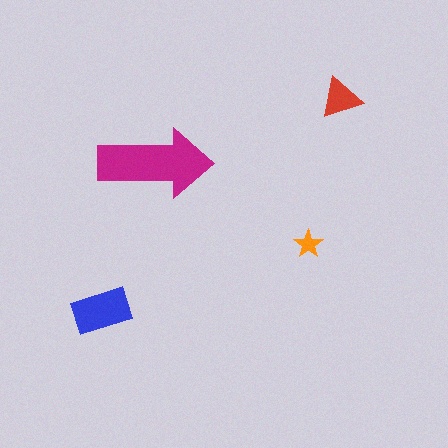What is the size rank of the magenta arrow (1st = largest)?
1st.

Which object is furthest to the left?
The blue rectangle is leftmost.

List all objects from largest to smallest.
The magenta arrow, the blue rectangle, the red triangle, the orange star.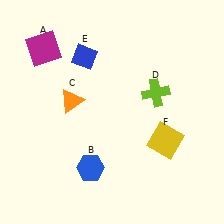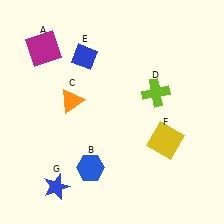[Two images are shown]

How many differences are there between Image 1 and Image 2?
There is 1 difference between the two images.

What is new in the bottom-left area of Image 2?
A blue star (G) was added in the bottom-left area of Image 2.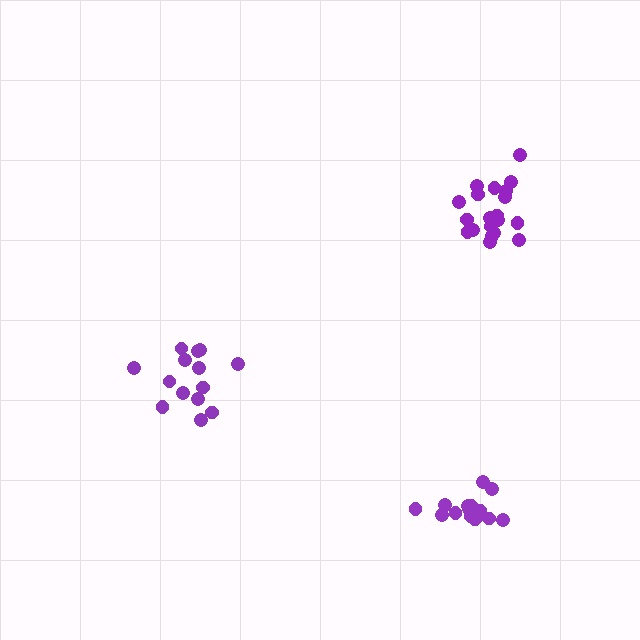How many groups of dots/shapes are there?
There are 3 groups.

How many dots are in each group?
Group 1: 20 dots, Group 2: 14 dots, Group 3: 14 dots (48 total).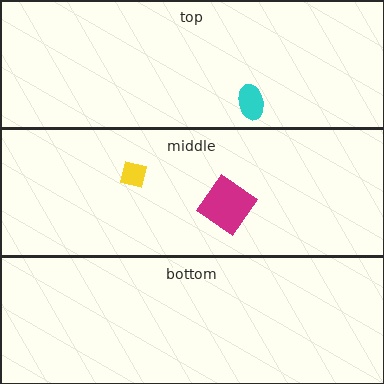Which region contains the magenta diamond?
The middle region.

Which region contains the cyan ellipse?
The top region.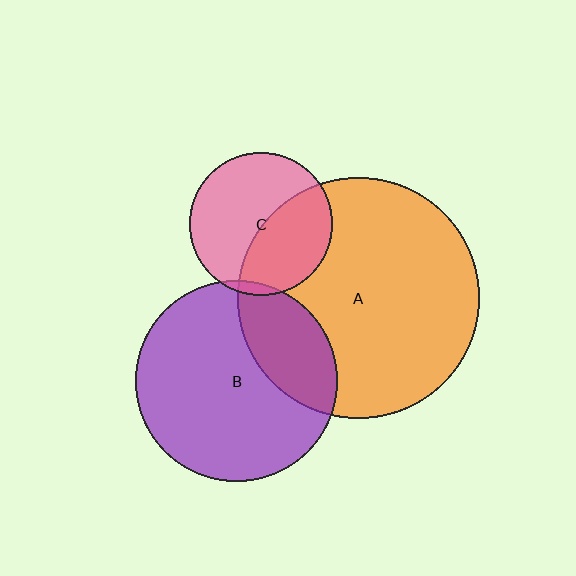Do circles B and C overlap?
Yes.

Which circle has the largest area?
Circle A (orange).